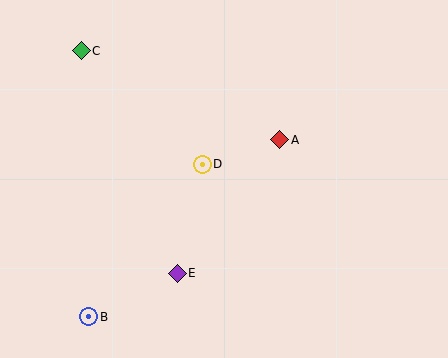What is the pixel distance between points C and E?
The distance between C and E is 242 pixels.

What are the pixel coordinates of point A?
Point A is at (280, 140).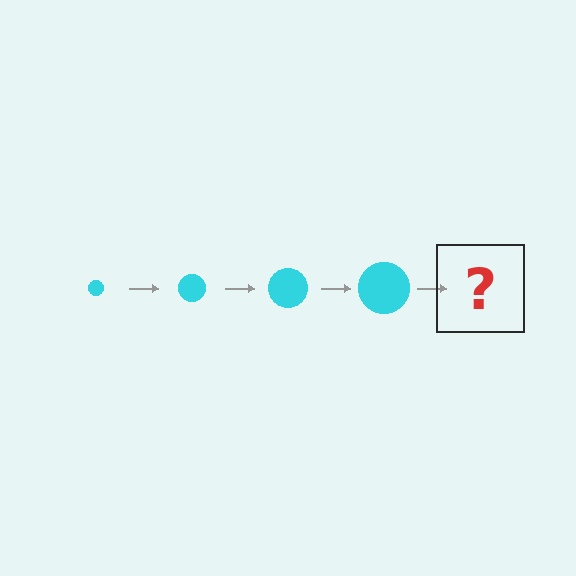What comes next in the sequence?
The next element should be a cyan circle, larger than the previous one.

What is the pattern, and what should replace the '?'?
The pattern is that the circle gets progressively larger each step. The '?' should be a cyan circle, larger than the previous one.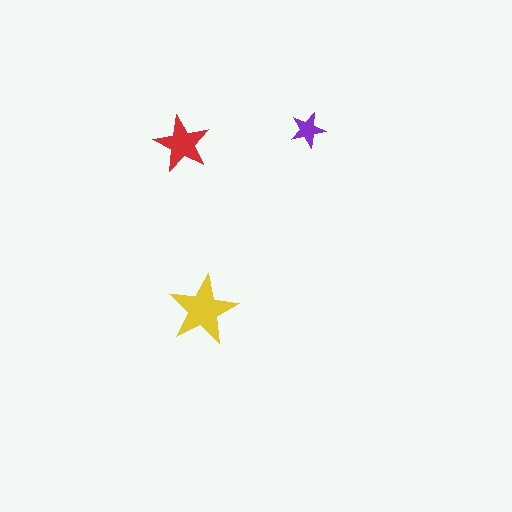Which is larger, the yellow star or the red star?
The yellow one.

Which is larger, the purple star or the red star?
The red one.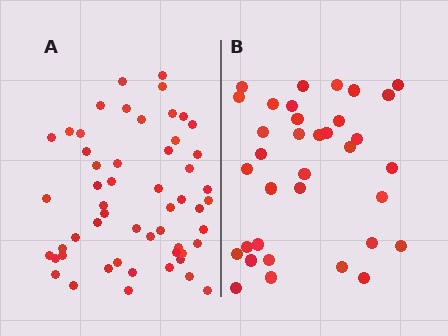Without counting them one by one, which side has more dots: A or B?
Region A (the left region) has more dots.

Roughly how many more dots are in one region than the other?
Region A has approximately 20 more dots than region B.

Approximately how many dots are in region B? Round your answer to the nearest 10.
About 40 dots. (The exact count is 35, which rounds to 40.)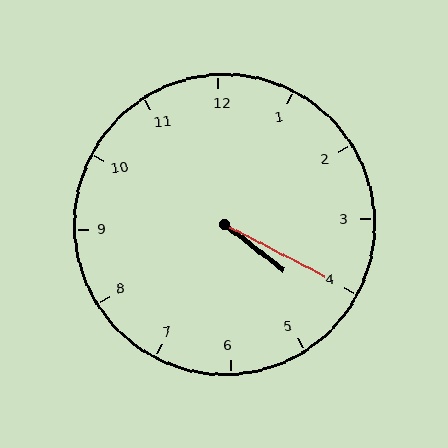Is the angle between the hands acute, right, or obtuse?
It is acute.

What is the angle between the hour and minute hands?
Approximately 10 degrees.